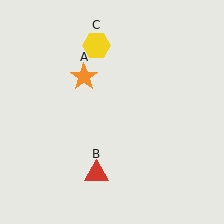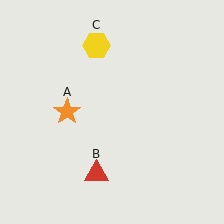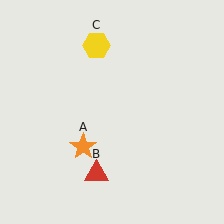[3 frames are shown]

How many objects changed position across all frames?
1 object changed position: orange star (object A).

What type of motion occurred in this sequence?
The orange star (object A) rotated counterclockwise around the center of the scene.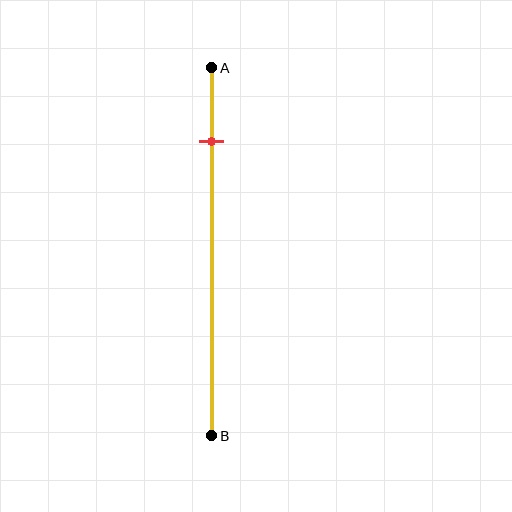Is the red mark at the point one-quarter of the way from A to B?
No, the mark is at about 20% from A, not at the 25% one-quarter point.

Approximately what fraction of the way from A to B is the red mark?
The red mark is approximately 20% of the way from A to B.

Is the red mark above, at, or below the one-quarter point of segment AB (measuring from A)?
The red mark is above the one-quarter point of segment AB.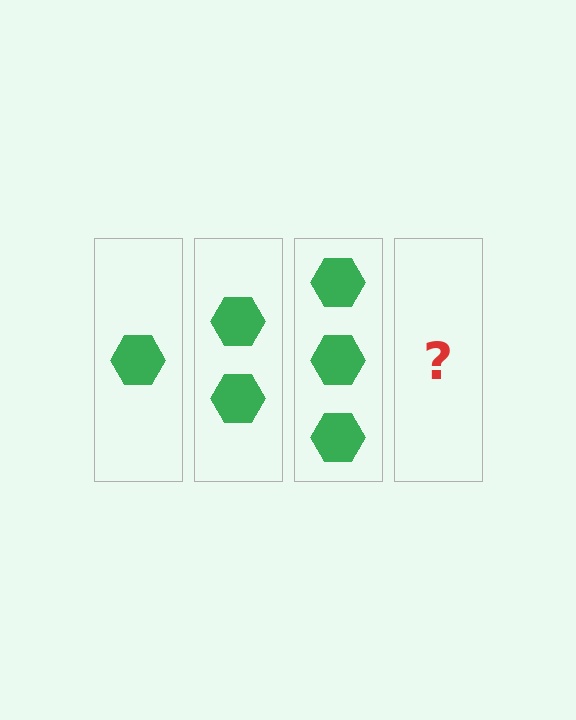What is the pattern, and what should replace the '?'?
The pattern is that each step adds one more hexagon. The '?' should be 4 hexagons.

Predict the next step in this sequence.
The next step is 4 hexagons.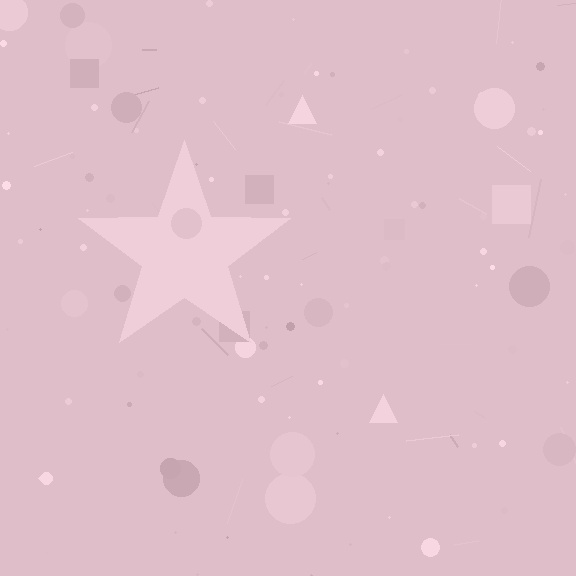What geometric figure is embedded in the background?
A star is embedded in the background.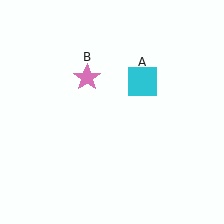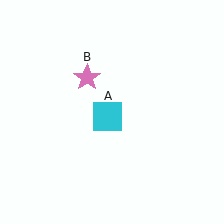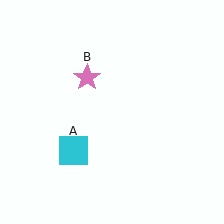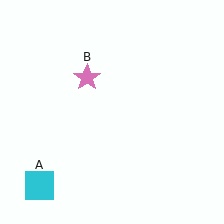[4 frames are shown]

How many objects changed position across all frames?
1 object changed position: cyan square (object A).